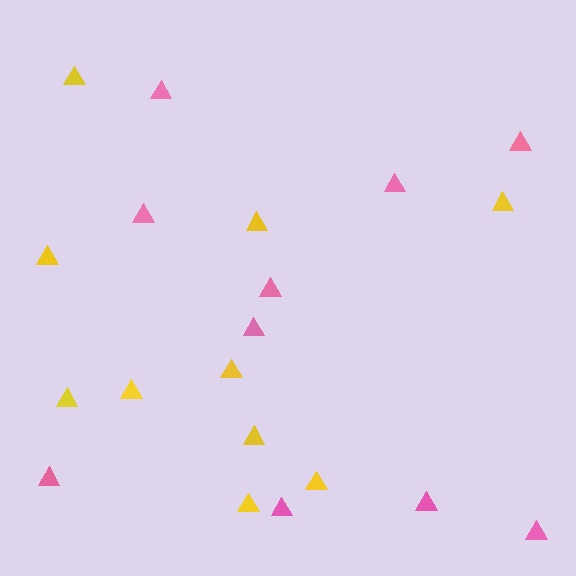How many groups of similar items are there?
There are 2 groups: one group of yellow triangles (10) and one group of pink triangles (10).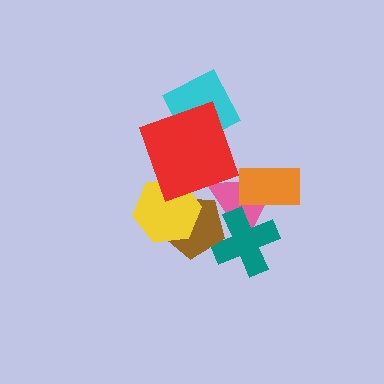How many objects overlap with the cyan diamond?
1 object overlaps with the cyan diamond.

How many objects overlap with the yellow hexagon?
2 objects overlap with the yellow hexagon.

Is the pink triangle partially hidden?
Yes, it is partially covered by another shape.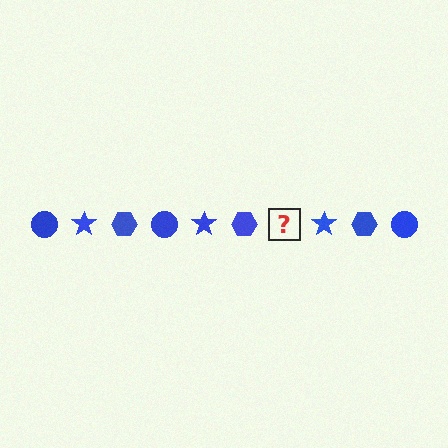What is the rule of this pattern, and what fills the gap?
The rule is that the pattern cycles through circle, star, hexagon shapes in blue. The gap should be filled with a blue circle.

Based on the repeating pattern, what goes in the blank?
The blank should be a blue circle.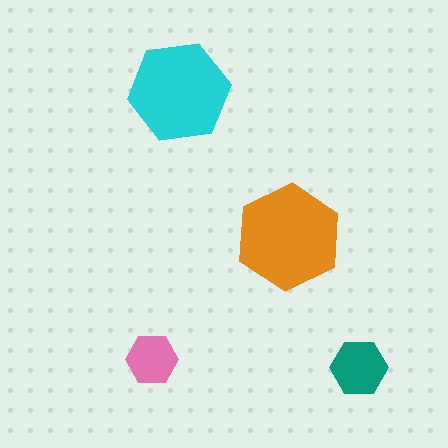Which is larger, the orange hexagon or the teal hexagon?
The orange one.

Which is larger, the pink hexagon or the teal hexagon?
The teal one.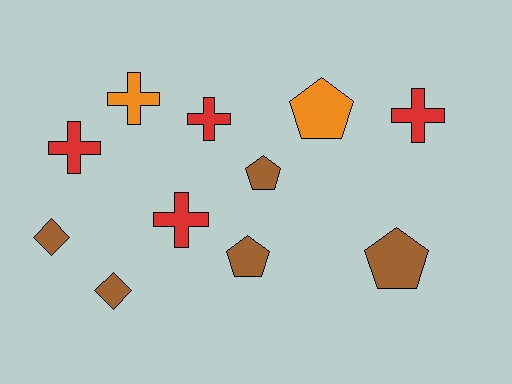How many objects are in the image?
There are 11 objects.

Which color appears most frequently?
Brown, with 5 objects.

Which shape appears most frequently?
Cross, with 5 objects.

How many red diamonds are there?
There are no red diamonds.